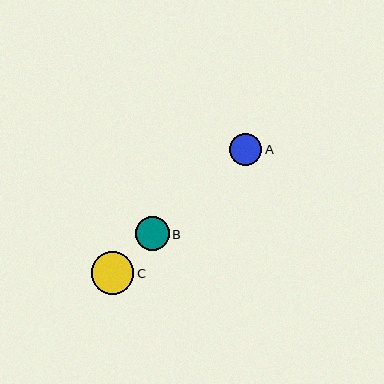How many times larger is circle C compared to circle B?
Circle C is approximately 1.3 times the size of circle B.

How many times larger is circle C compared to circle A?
Circle C is approximately 1.3 times the size of circle A.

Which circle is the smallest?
Circle A is the smallest with a size of approximately 32 pixels.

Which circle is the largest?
Circle C is the largest with a size of approximately 43 pixels.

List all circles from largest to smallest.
From largest to smallest: C, B, A.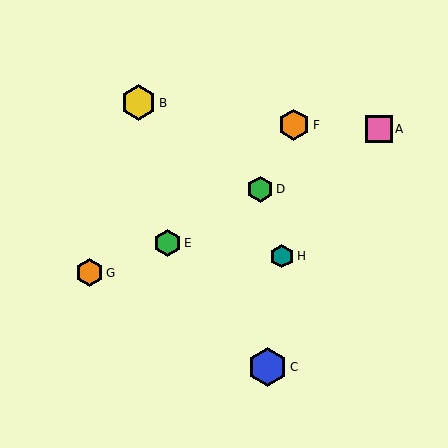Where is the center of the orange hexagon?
The center of the orange hexagon is at (89, 273).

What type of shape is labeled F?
Shape F is an orange hexagon.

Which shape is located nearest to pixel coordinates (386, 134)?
The pink square (labeled A) at (379, 129) is nearest to that location.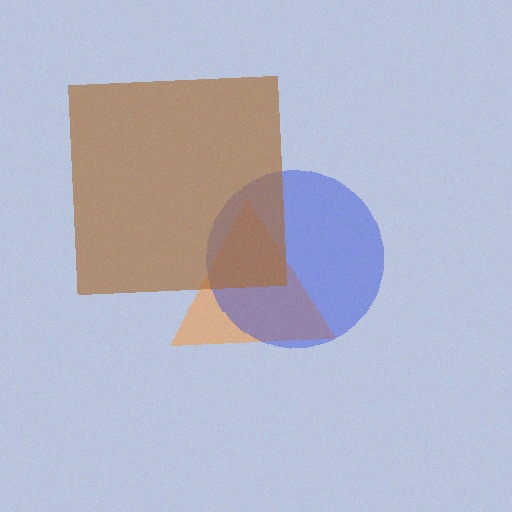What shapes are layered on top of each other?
The layered shapes are: an orange triangle, a blue circle, a brown square.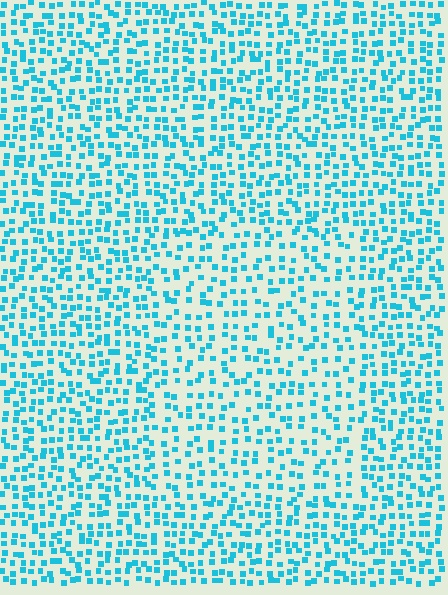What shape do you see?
I see a rectangle.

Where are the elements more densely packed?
The elements are more densely packed outside the rectangle boundary.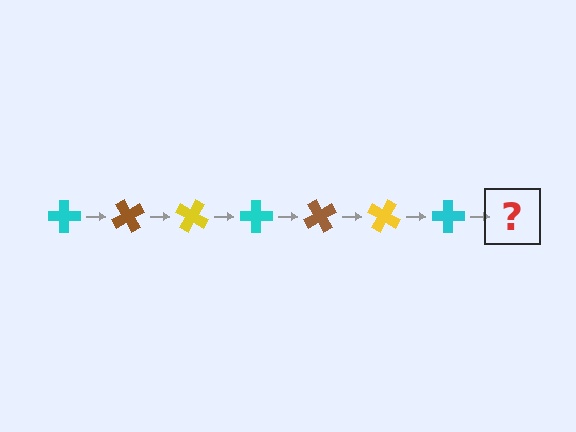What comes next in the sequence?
The next element should be a brown cross, rotated 420 degrees from the start.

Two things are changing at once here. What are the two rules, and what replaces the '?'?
The two rules are that it rotates 60 degrees each step and the color cycles through cyan, brown, and yellow. The '?' should be a brown cross, rotated 420 degrees from the start.